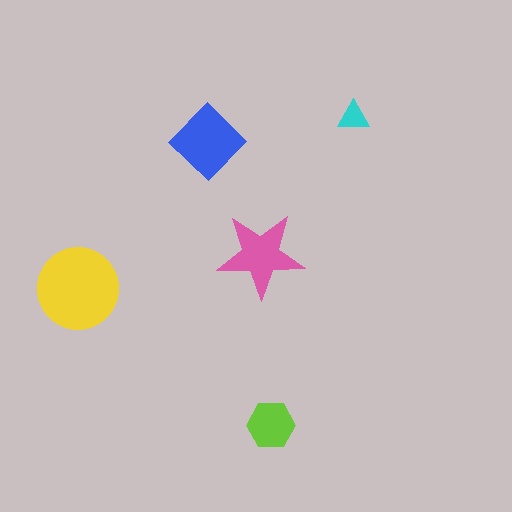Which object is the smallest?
The cyan triangle.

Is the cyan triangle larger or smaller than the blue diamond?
Smaller.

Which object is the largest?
The yellow circle.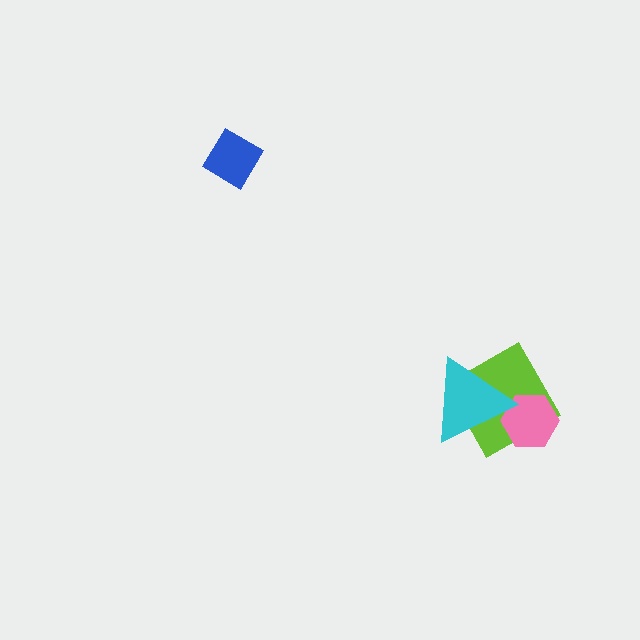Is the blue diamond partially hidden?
No, no other shape covers it.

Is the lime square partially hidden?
Yes, it is partially covered by another shape.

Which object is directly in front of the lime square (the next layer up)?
The pink hexagon is directly in front of the lime square.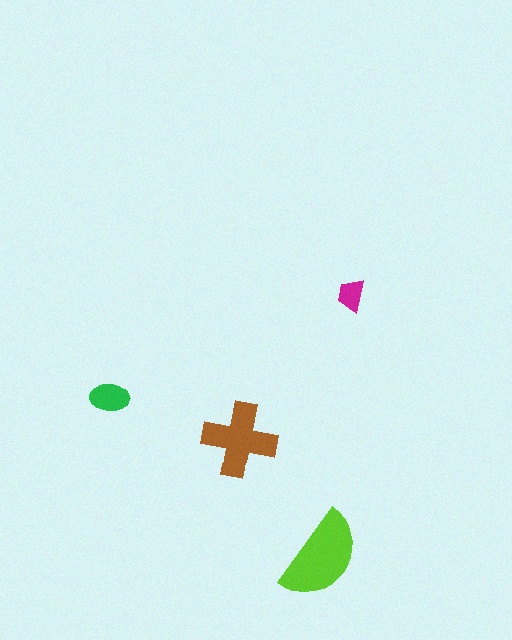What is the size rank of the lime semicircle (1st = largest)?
1st.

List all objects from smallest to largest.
The magenta trapezoid, the green ellipse, the brown cross, the lime semicircle.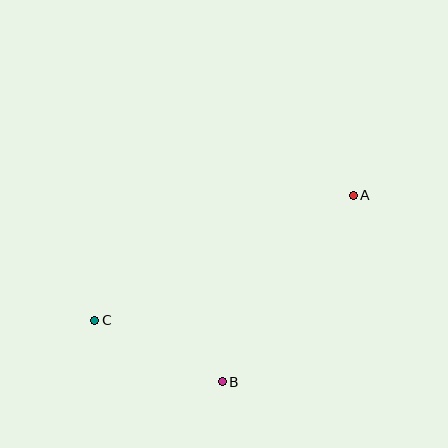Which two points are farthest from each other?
Points A and C are farthest from each other.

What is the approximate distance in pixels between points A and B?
The distance between A and B is approximately 228 pixels.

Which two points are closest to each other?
Points B and C are closest to each other.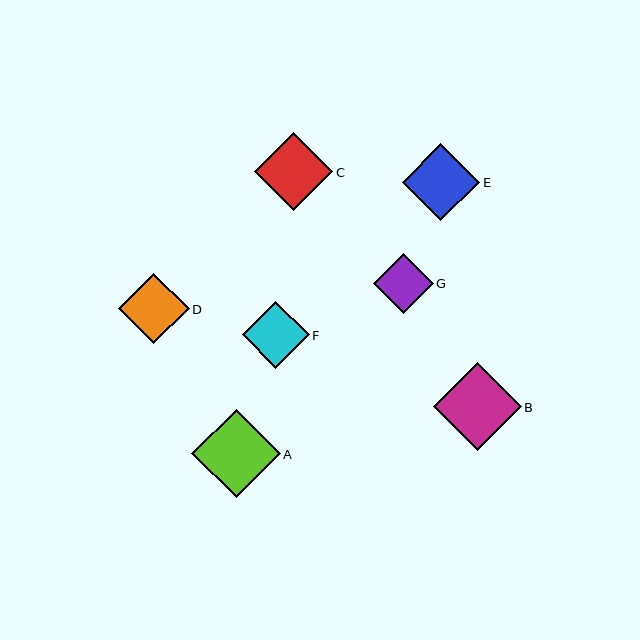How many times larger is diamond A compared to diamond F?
Diamond A is approximately 1.3 times the size of diamond F.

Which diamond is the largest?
Diamond A is the largest with a size of approximately 88 pixels.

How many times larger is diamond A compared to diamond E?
Diamond A is approximately 1.1 times the size of diamond E.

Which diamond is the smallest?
Diamond G is the smallest with a size of approximately 60 pixels.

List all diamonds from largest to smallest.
From largest to smallest: A, B, C, E, D, F, G.